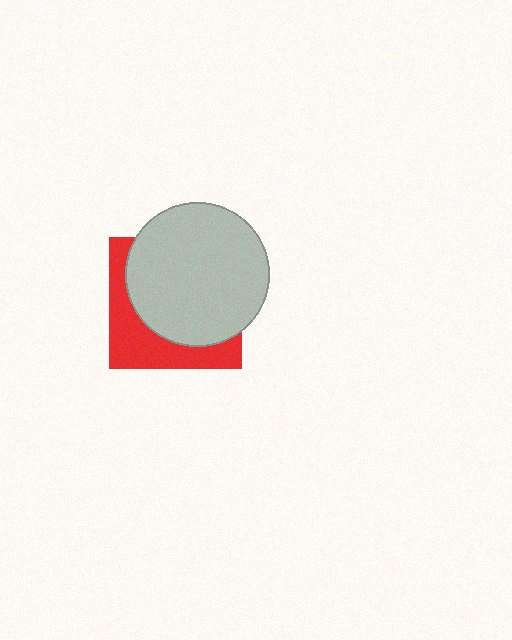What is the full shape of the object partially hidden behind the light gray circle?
The partially hidden object is a red square.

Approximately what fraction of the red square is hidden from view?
Roughly 65% of the red square is hidden behind the light gray circle.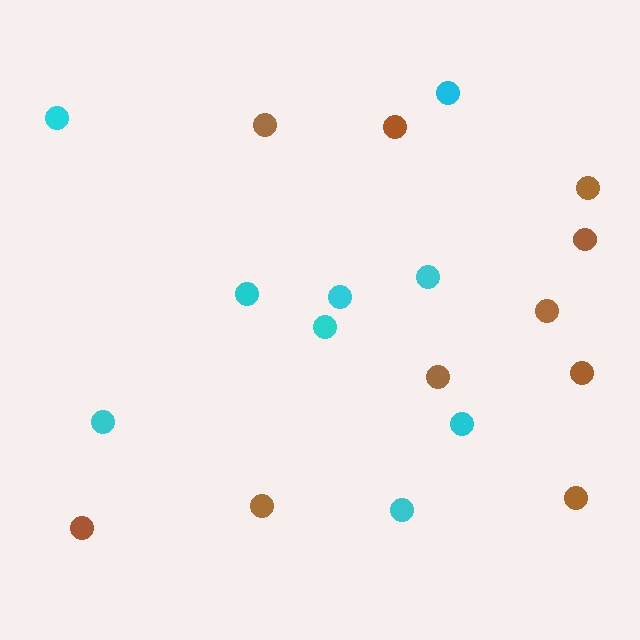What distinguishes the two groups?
There are 2 groups: one group of cyan circles (9) and one group of brown circles (10).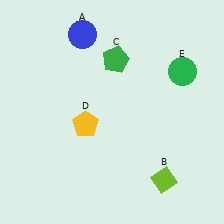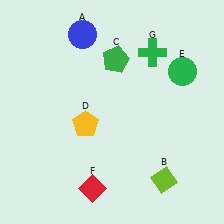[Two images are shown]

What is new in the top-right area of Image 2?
A green cross (G) was added in the top-right area of Image 2.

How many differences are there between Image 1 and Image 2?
There are 2 differences between the two images.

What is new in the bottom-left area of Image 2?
A red diamond (F) was added in the bottom-left area of Image 2.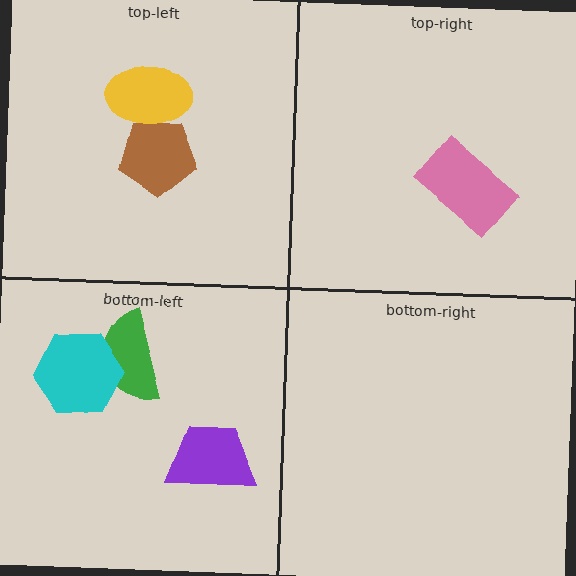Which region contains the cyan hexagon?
The bottom-left region.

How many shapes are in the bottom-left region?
3.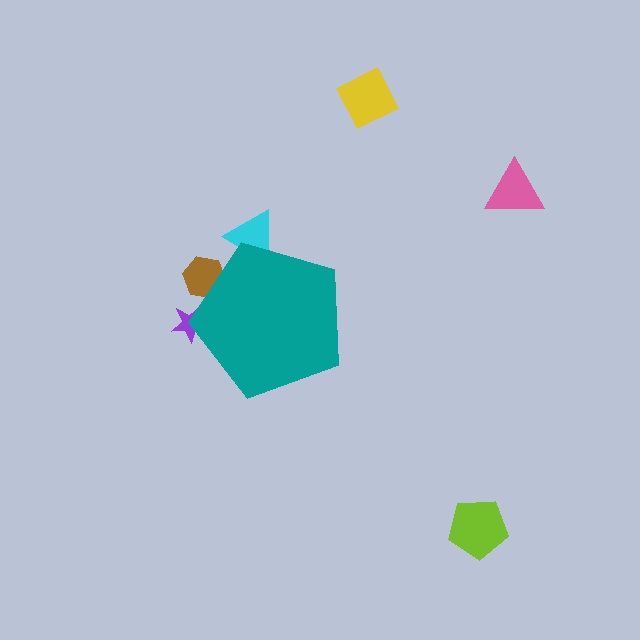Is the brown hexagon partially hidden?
Yes, the brown hexagon is partially hidden behind the teal pentagon.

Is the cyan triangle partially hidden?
Yes, the cyan triangle is partially hidden behind the teal pentagon.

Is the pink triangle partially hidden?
No, the pink triangle is fully visible.